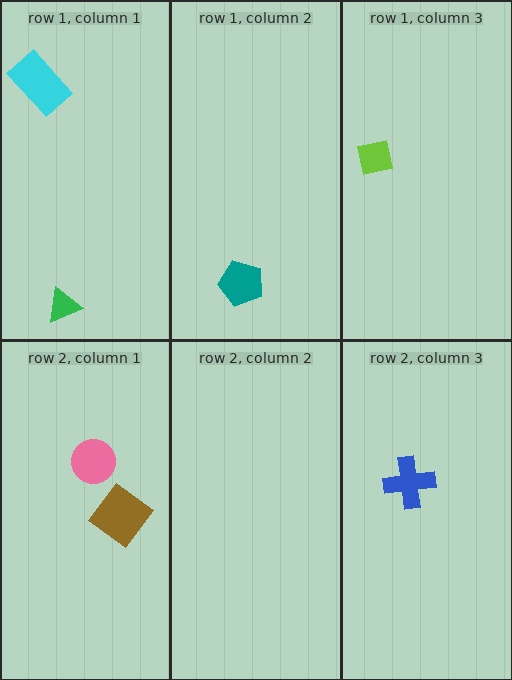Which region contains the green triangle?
The row 1, column 1 region.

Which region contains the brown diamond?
The row 2, column 1 region.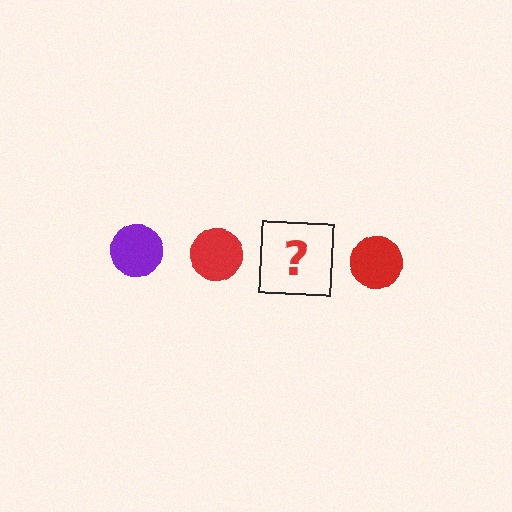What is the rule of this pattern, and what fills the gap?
The rule is that the pattern cycles through purple, red circles. The gap should be filled with a purple circle.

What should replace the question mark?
The question mark should be replaced with a purple circle.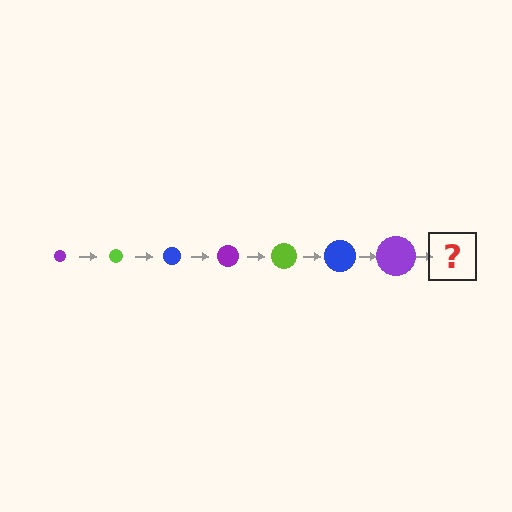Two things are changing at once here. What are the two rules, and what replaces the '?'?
The two rules are that the circle grows larger each step and the color cycles through purple, lime, and blue. The '?' should be a lime circle, larger than the previous one.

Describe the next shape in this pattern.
It should be a lime circle, larger than the previous one.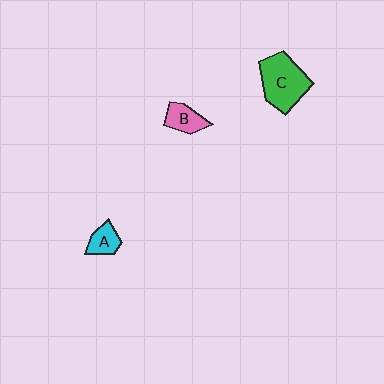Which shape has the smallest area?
Shape A (cyan).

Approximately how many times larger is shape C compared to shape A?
Approximately 2.5 times.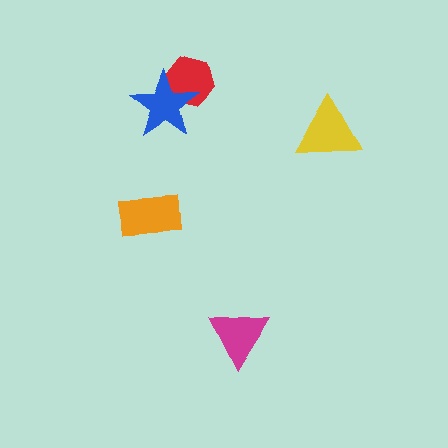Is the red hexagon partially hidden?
Yes, it is partially covered by another shape.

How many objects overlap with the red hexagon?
1 object overlaps with the red hexagon.